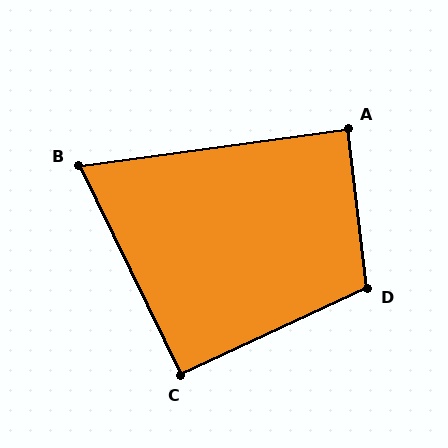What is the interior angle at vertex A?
Approximately 89 degrees (approximately right).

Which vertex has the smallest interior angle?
B, at approximately 72 degrees.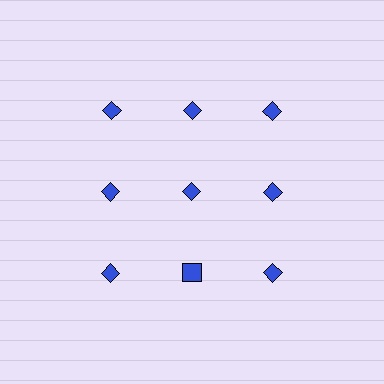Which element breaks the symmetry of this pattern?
The blue square in the third row, second from left column breaks the symmetry. All other shapes are blue diamonds.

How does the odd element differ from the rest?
It has a different shape: square instead of diamond.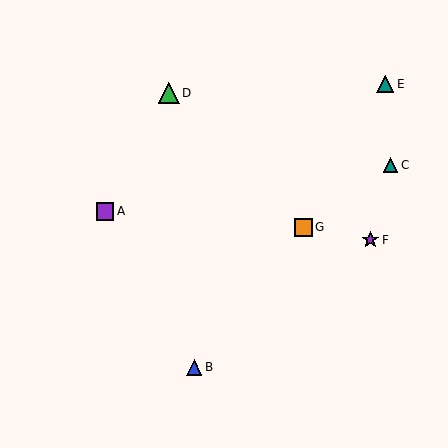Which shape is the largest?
The green triangle (labeled D) is the largest.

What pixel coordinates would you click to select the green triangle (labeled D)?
Click at (169, 93) to select the green triangle D.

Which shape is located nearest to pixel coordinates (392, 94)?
The teal triangle (labeled E) at (385, 84) is nearest to that location.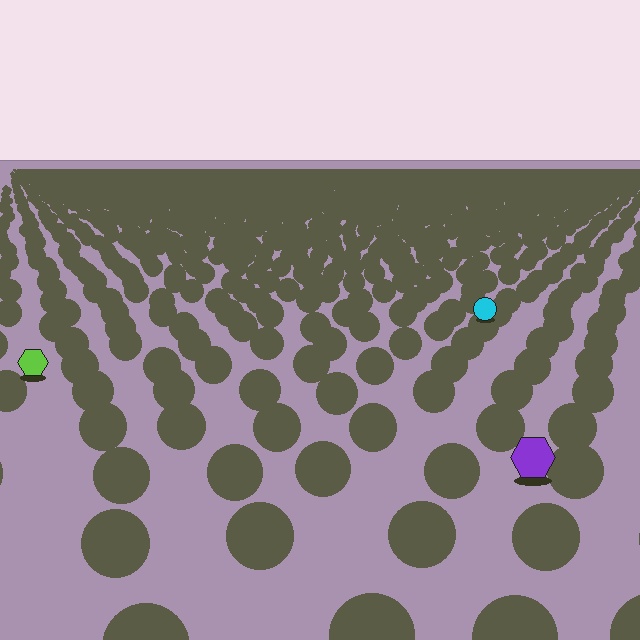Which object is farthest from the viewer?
The cyan circle is farthest from the viewer. It appears smaller and the ground texture around it is denser.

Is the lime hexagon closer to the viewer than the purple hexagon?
No. The purple hexagon is closer — you can tell from the texture gradient: the ground texture is coarser near it.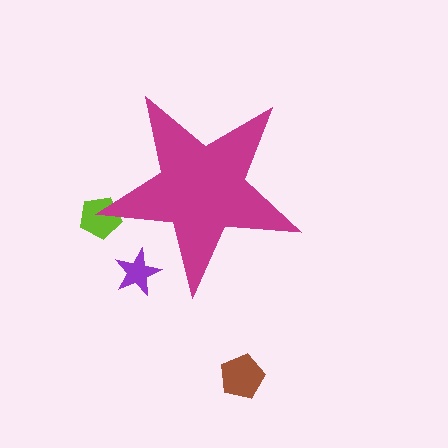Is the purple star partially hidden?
Yes, the purple star is partially hidden behind the magenta star.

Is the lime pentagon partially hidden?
Yes, the lime pentagon is partially hidden behind the magenta star.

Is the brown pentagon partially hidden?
No, the brown pentagon is fully visible.